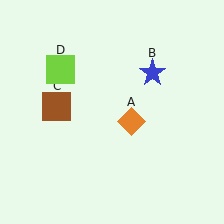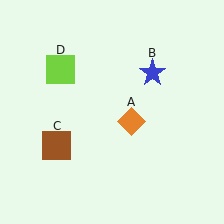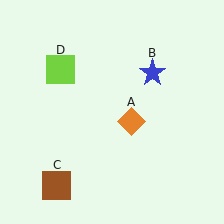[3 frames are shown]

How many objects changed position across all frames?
1 object changed position: brown square (object C).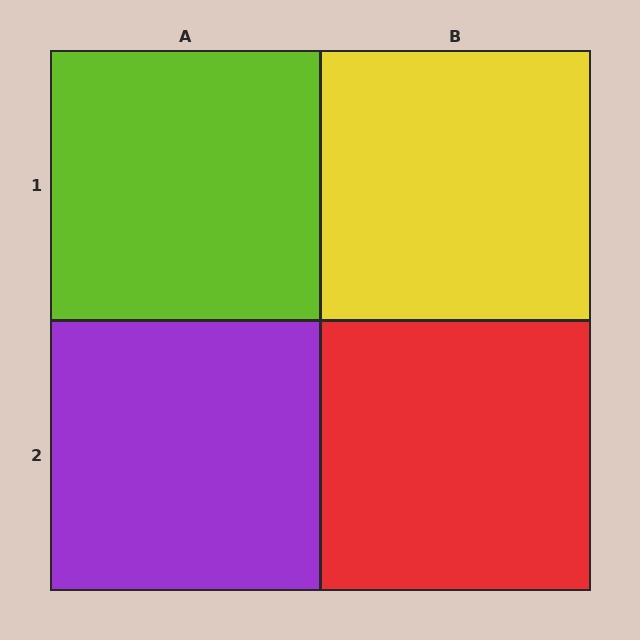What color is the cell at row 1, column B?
Yellow.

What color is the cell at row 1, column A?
Lime.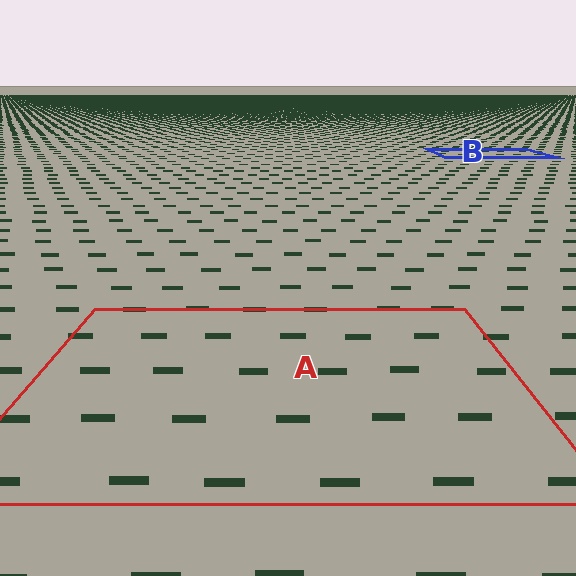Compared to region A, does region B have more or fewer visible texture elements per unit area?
Region B has more texture elements per unit area — they are packed more densely because it is farther away.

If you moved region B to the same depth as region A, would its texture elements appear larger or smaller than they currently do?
They would appear larger. At a closer depth, the same texture elements are projected at a bigger on-screen size.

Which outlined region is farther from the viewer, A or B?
Region B is farther from the viewer — the texture elements inside it appear smaller and more densely packed.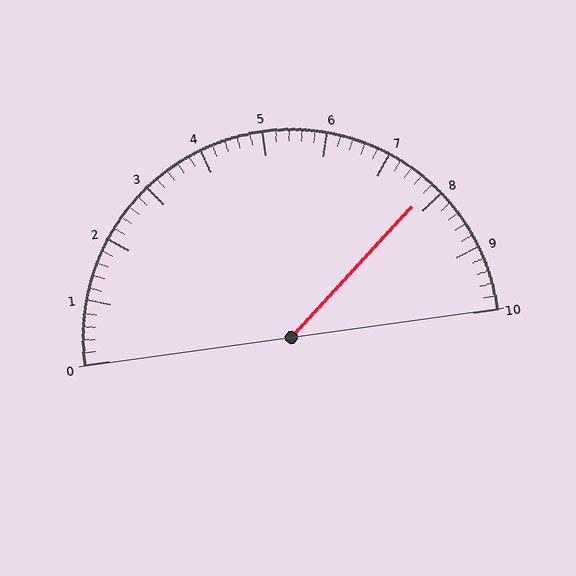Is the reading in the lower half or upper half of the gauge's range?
The reading is in the upper half of the range (0 to 10).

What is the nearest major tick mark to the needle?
The nearest major tick mark is 8.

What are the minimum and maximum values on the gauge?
The gauge ranges from 0 to 10.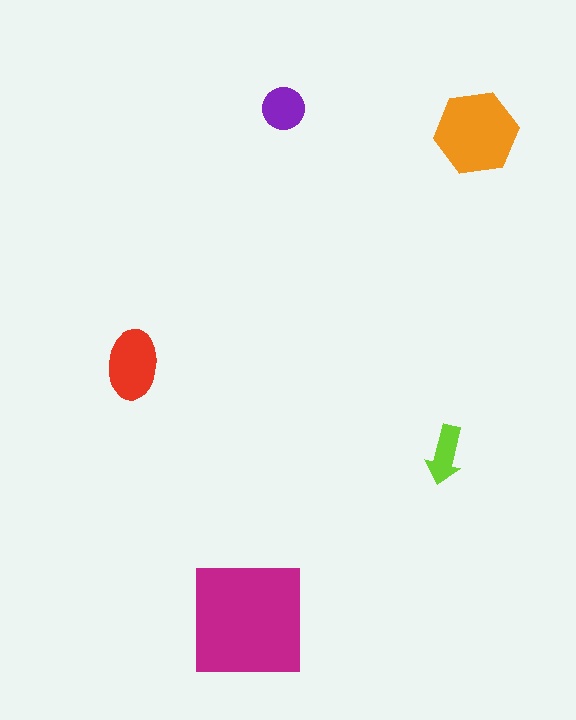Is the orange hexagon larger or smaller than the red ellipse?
Larger.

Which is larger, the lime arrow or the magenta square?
The magenta square.